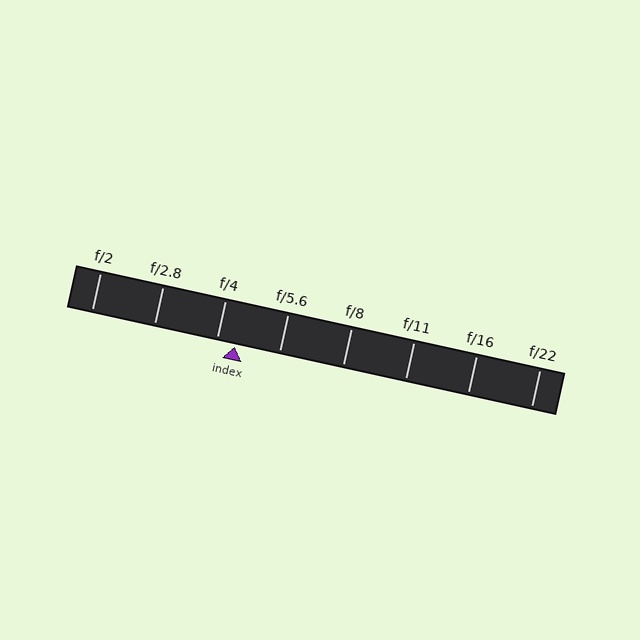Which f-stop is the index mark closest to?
The index mark is closest to f/4.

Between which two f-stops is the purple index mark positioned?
The index mark is between f/4 and f/5.6.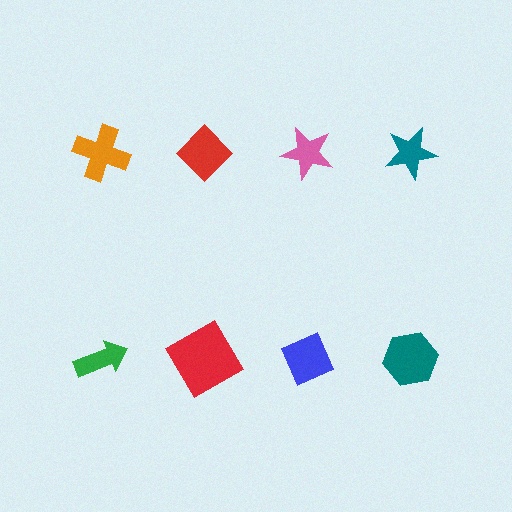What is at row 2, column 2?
A red square.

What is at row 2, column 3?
A blue diamond.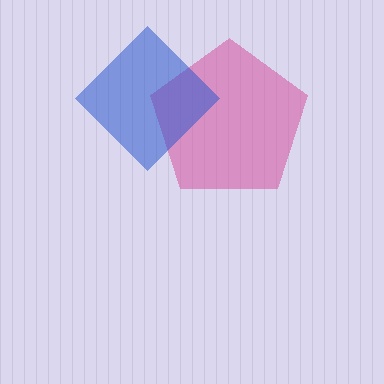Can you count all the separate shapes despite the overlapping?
Yes, there are 2 separate shapes.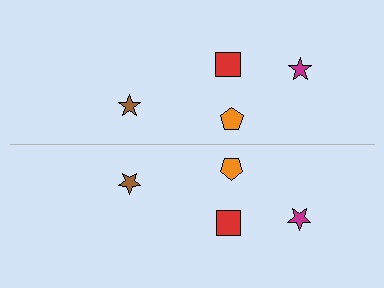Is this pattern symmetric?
Yes, this pattern has bilateral (reflection) symmetry.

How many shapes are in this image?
There are 8 shapes in this image.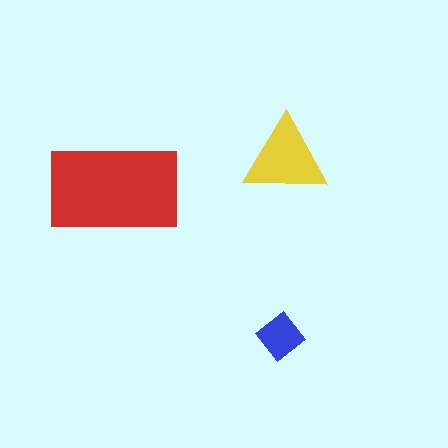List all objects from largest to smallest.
The red rectangle, the yellow triangle, the blue diamond.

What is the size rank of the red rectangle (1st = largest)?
1st.